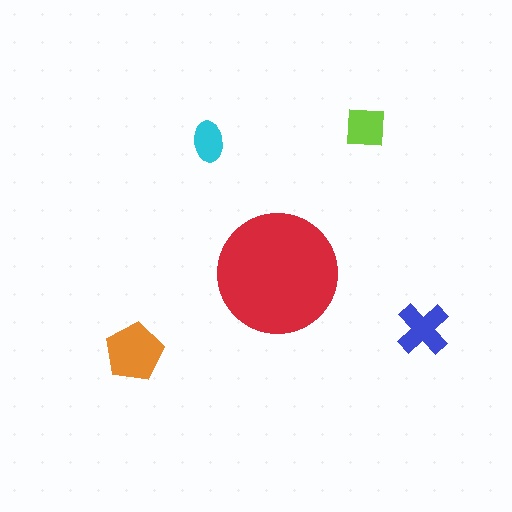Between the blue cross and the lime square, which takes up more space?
The blue cross.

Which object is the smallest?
The cyan ellipse.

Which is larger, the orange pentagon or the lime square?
The orange pentagon.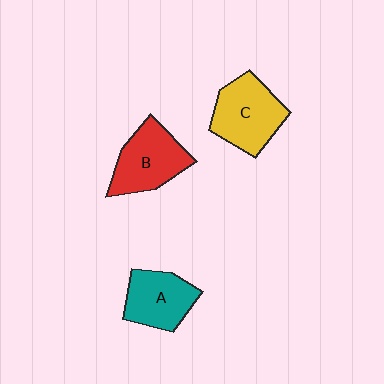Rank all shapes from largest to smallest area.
From largest to smallest: C (yellow), B (red), A (teal).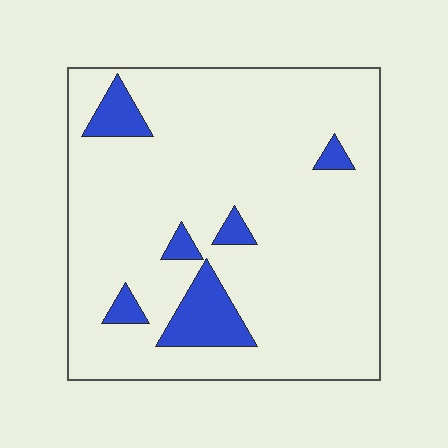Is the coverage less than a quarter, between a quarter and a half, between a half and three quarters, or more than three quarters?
Less than a quarter.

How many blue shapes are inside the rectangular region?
6.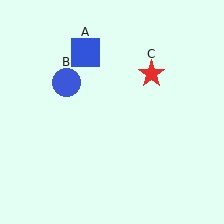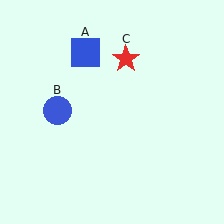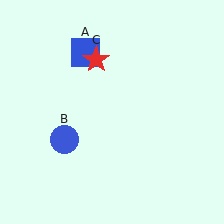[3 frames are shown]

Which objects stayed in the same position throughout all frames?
Blue square (object A) remained stationary.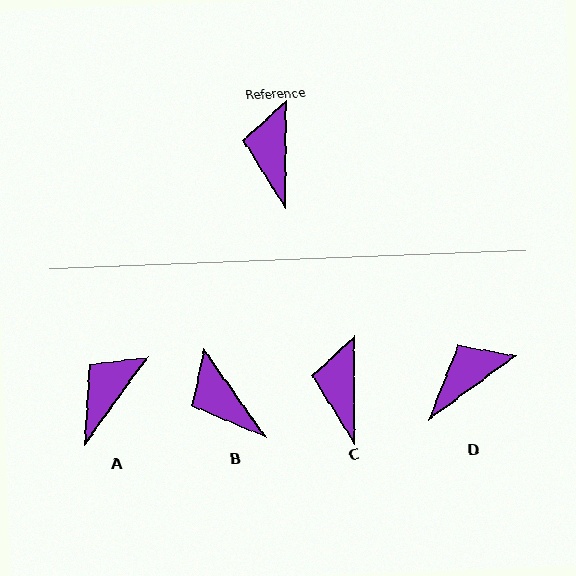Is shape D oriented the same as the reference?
No, it is off by about 53 degrees.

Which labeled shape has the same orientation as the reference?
C.